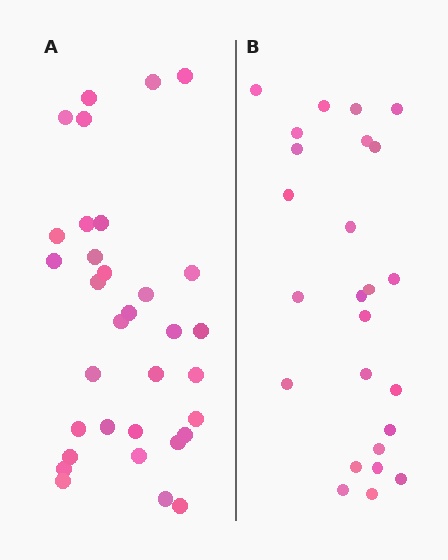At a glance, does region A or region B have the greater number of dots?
Region A (the left region) has more dots.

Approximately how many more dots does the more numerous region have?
Region A has roughly 8 or so more dots than region B.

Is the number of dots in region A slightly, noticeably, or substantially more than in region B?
Region A has noticeably more, but not dramatically so. The ratio is roughly 1.3 to 1.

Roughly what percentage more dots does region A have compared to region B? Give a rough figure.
About 30% more.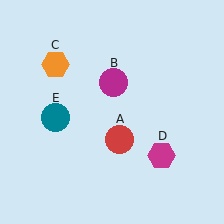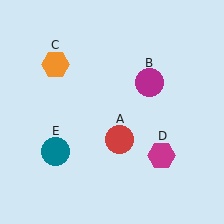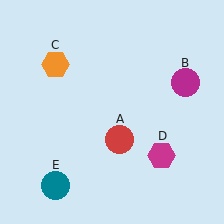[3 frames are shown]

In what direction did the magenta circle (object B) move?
The magenta circle (object B) moved right.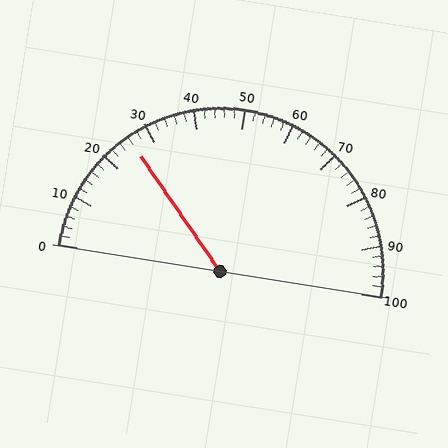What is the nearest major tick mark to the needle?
The nearest major tick mark is 30.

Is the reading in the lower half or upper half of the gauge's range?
The reading is in the lower half of the range (0 to 100).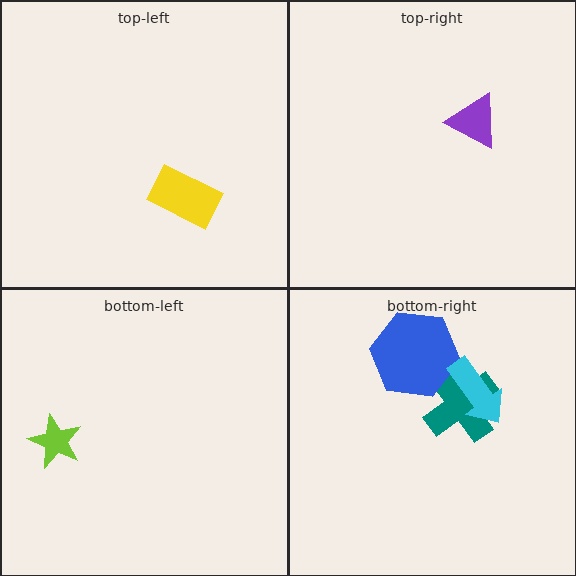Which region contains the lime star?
The bottom-left region.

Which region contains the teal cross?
The bottom-right region.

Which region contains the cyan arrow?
The bottom-right region.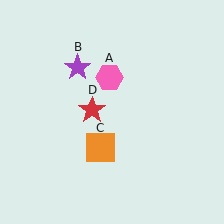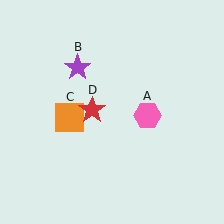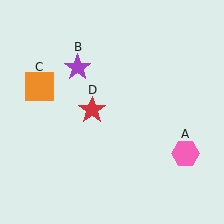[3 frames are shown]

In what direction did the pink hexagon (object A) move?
The pink hexagon (object A) moved down and to the right.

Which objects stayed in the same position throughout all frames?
Purple star (object B) and red star (object D) remained stationary.